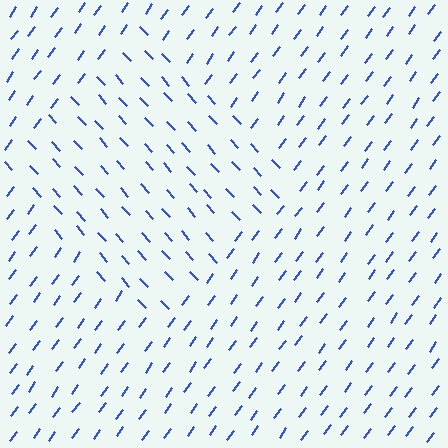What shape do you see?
I see a diamond.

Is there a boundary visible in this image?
Yes, there is a texture boundary formed by a change in line orientation.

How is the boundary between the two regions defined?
The boundary is defined purely by a change in line orientation (approximately 78 degrees difference). All lines are the same color and thickness.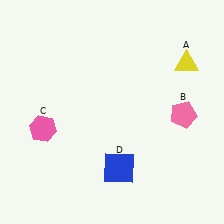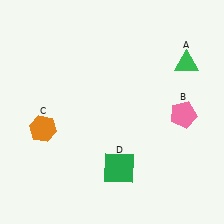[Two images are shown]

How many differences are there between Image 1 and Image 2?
There are 3 differences between the two images.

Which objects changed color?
A changed from yellow to green. C changed from pink to orange. D changed from blue to green.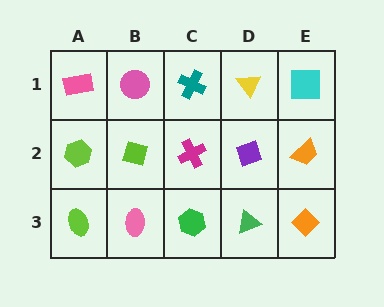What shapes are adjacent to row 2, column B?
A pink circle (row 1, column B), a pink ellipse (row 3, column B), a lime hexagon (row 2, column A), a magenta cross (row 2, column C).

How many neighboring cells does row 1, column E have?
2.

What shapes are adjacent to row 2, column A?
A pink rectangle (row 1, column A), a lime ellipse (row 3, column A), a lime diamond (row 2, column B).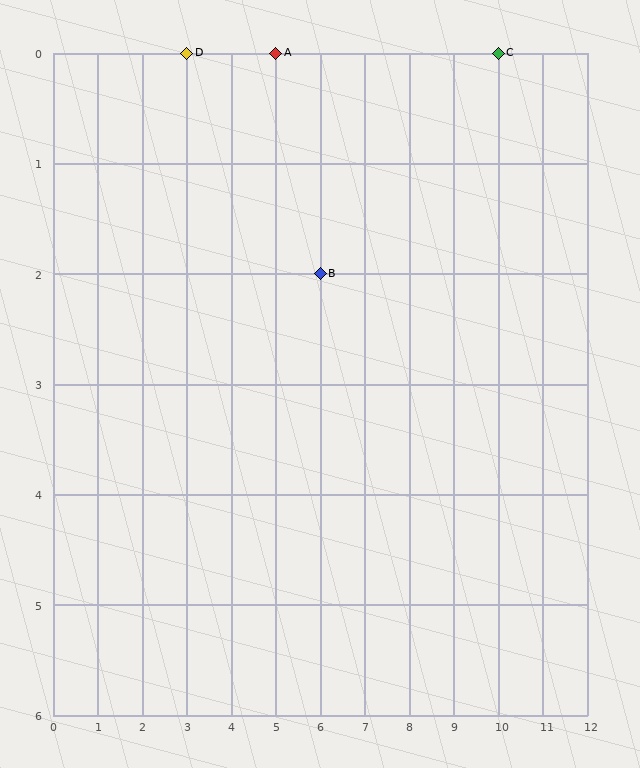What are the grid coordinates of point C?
Point C is at grid coordinates (10, 0).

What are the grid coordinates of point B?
Point B is at grid coordinates (6, 2).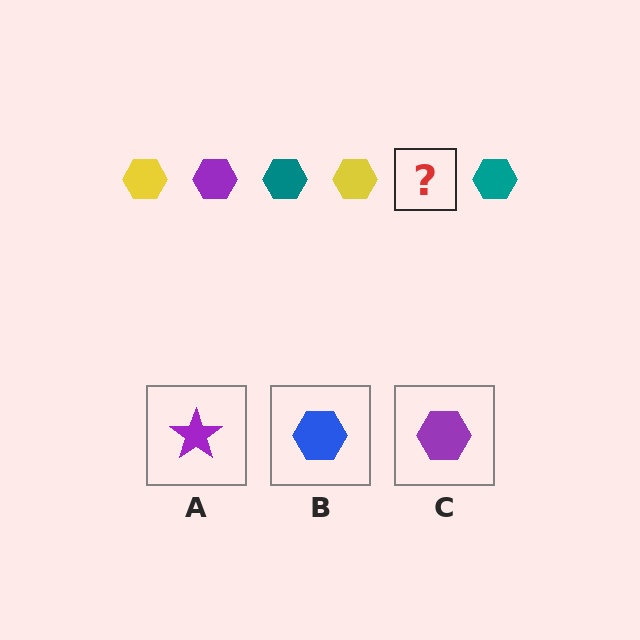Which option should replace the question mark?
Option C.